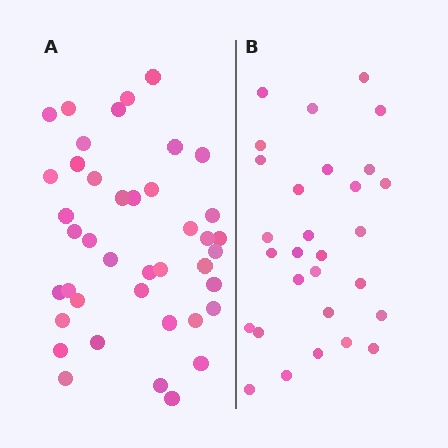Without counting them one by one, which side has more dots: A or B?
Region A (the left region) has more dots.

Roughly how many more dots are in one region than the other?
Region A has roughly 12 or so more dots than region B.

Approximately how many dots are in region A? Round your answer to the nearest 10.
About 40 dots. (The exact count is 41, which rounds to 40.)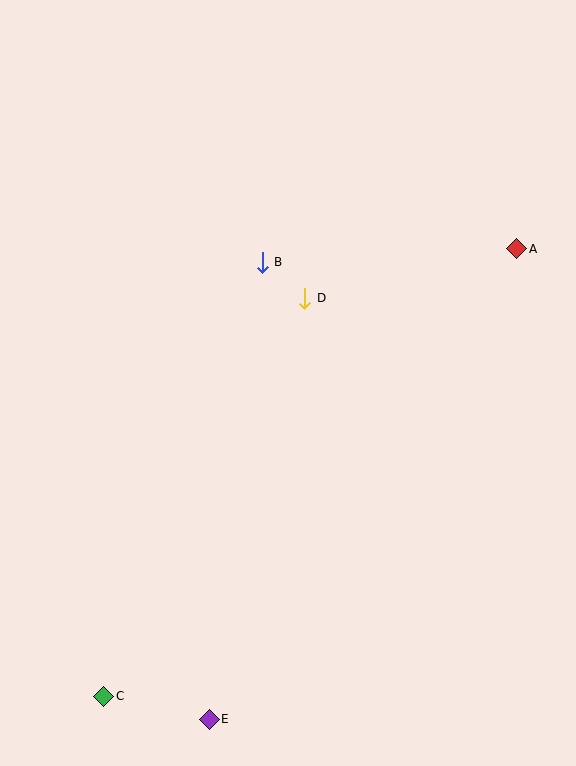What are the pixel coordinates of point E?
Point E is at (209, 719).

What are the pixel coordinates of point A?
Point A is at (517, 249).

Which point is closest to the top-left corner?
Point B is closest to the top-left corner.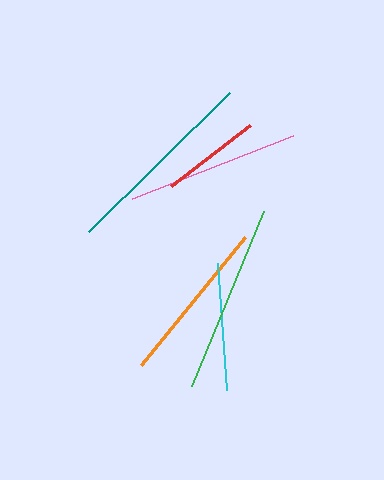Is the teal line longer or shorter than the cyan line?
The teal line is longer than the cyan line.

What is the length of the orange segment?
The orange segment is approximately 165 pixels long.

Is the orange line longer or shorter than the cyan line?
The orange line is longer than the cyan line.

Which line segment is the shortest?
The red line is the shortest at approximately 100 pixels.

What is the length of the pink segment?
The pink segment is approximately 173 pixels long.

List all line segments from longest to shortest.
From longest to shortest: teal, green, pink, orange, cyan, red.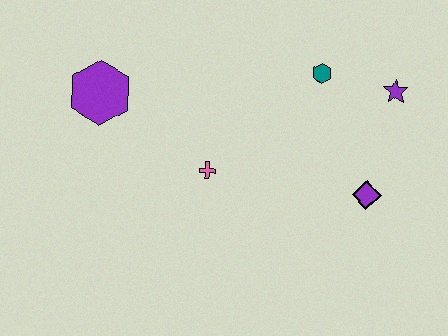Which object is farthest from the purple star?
The purple hexagon is farthest from the purple star.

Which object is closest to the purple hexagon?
The pink cross is closest to the purple hexagon.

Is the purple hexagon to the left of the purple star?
Yes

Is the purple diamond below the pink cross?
Yes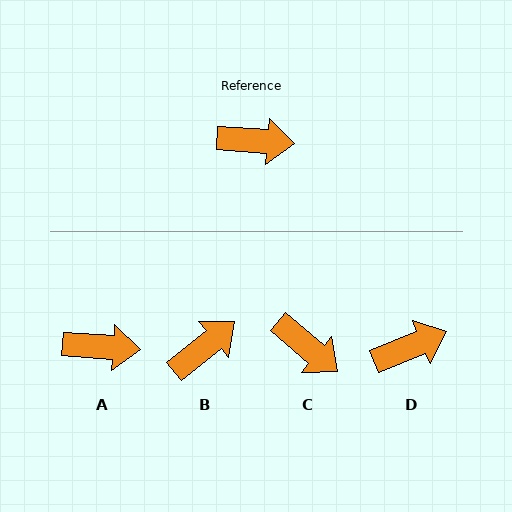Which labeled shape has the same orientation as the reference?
A.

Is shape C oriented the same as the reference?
No, it is off by about 36 degrees.